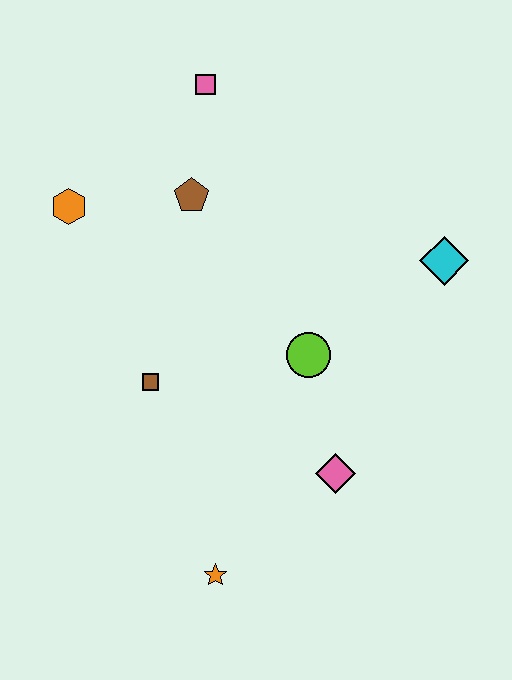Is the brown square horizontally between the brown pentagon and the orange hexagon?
Yes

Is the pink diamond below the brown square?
Yes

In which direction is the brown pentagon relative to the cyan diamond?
The brown pentagon is to the left of the cyan diamond.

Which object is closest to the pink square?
The brown pentagon is closest to the pink square.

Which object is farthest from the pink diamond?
The pink square is farthest from the pink diamond.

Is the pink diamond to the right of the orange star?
Yes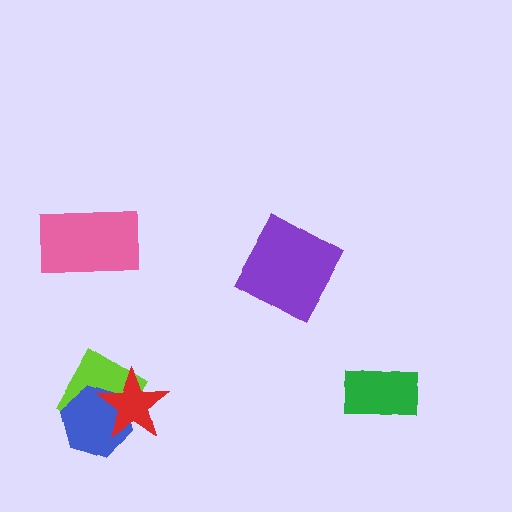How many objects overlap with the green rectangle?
0 objects overlap with the green rectangle.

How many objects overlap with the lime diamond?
2 objects overlap with the lime diamond.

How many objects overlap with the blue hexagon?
2 objects overlap with the blue hexagon.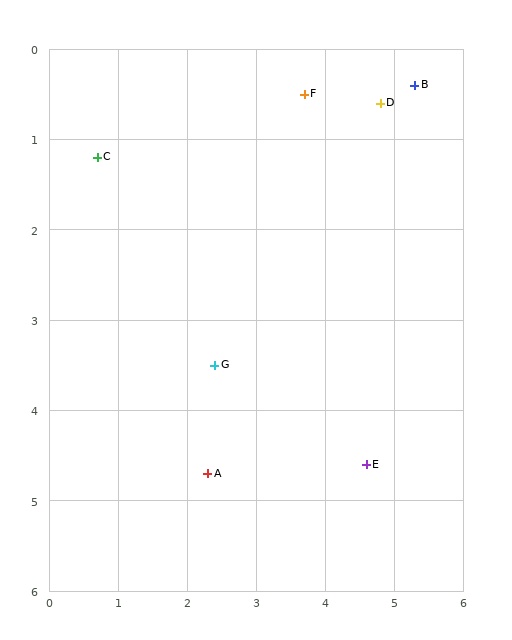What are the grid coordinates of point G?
Point G is at approximately (2.4, 3.5).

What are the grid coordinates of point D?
Point D is at approximately (4.8, 0.6).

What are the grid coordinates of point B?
Point B is at approximately (5.3, 0.4).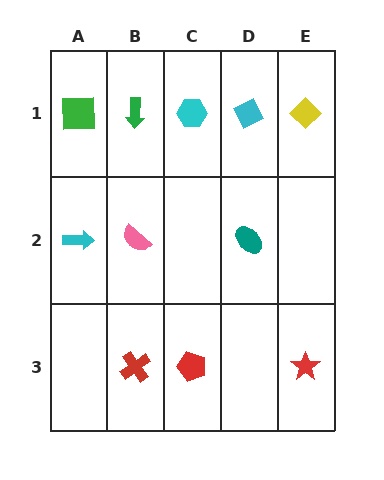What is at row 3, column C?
A red pentagon.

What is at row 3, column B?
A red cross.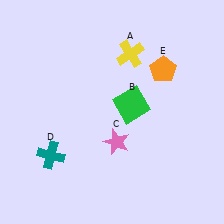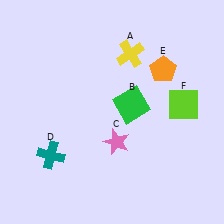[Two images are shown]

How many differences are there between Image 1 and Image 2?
There is 1 difference between the two images.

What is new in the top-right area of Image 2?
A lime square (F) was added in the top-right area of Image 2.